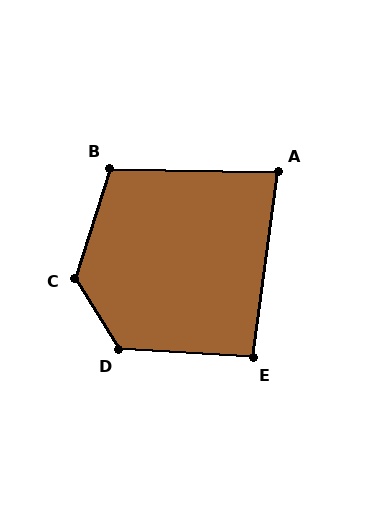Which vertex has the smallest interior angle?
A, at approximately 84 degrees.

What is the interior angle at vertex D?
Approximately 125 degrees (obtuse).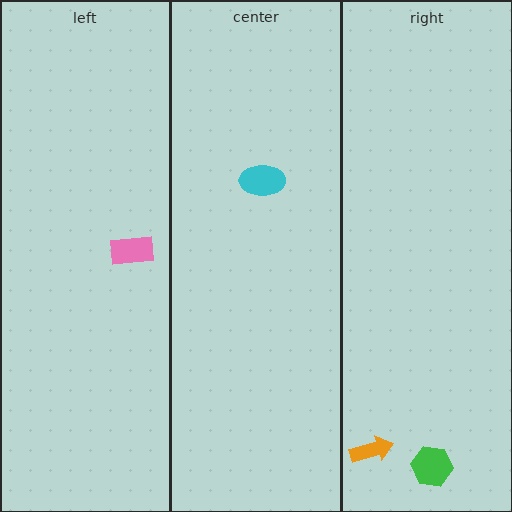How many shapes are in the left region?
1.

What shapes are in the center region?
The cyan ellipse.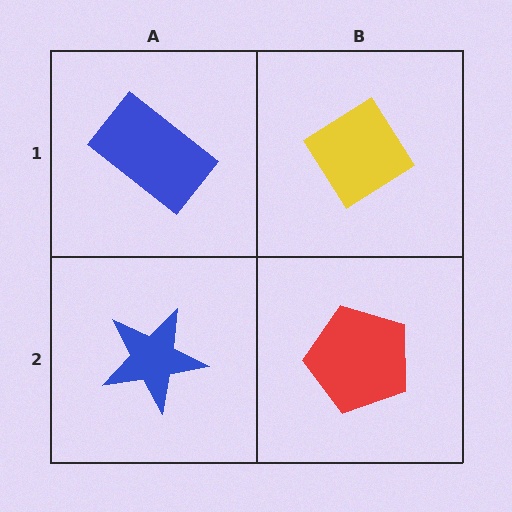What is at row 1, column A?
A blue rectangle.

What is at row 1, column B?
A yellow diamond.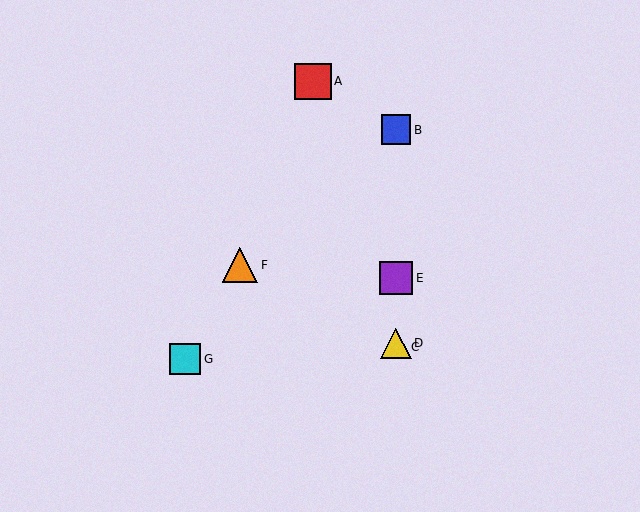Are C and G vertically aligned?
No, C is at x≈396 and G is at x≈185.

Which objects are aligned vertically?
Objects B, C, D, E are aligned vertically.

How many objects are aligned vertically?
4 objects (B, C, D, E) are aligned vertically.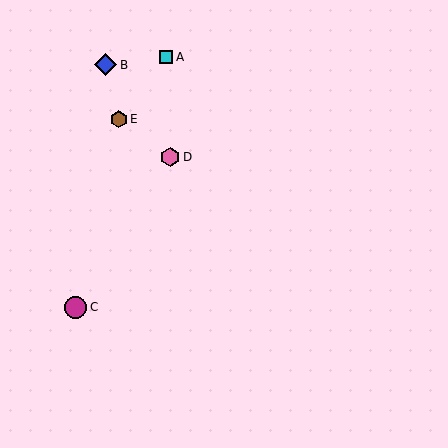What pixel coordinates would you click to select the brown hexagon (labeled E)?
Click at (119, 119) to select the brown hexagon E.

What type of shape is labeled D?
Shape D is a pink hexagon.